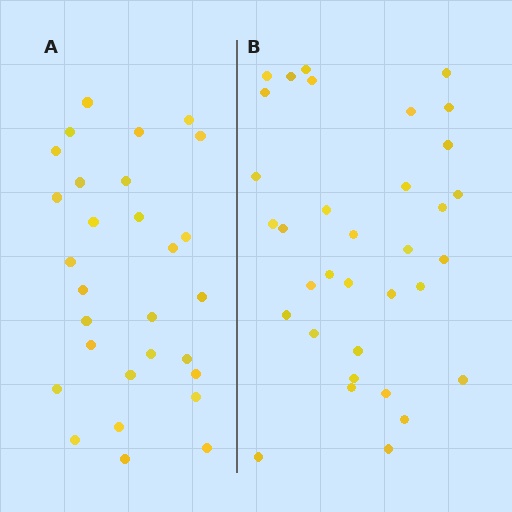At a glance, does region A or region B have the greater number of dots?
Region B (the right region) has more dots.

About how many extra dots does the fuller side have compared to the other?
Region B has about 5 more dots than region A.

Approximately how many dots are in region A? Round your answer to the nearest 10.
About 30 dots. (The exact count is 29, which rounds to 30.)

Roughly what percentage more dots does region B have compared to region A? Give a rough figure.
About 15% more.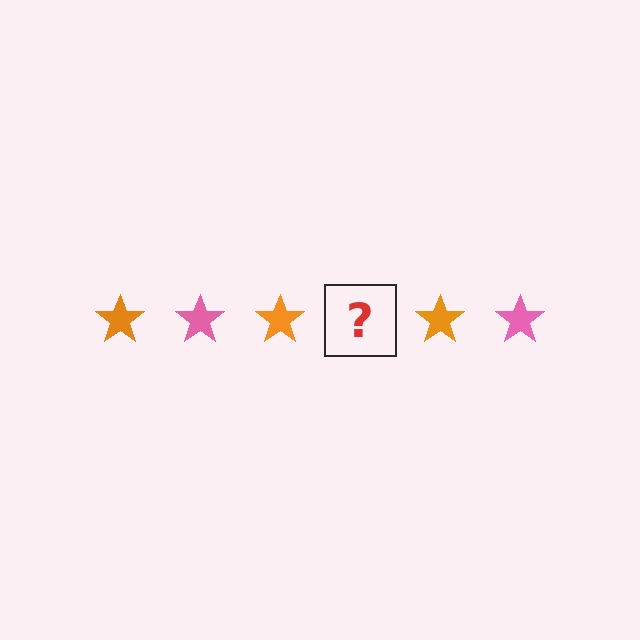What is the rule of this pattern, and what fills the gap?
The rule is that the pattern cycles through orange, pink stars. The gap should be filled with a pink star.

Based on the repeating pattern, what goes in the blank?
The blank should be a pink star.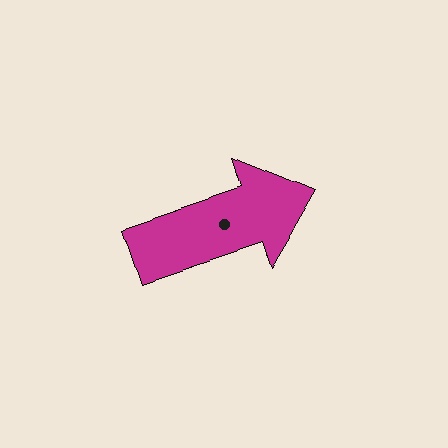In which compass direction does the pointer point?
East.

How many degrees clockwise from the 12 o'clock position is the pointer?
Approximately 71 degrees.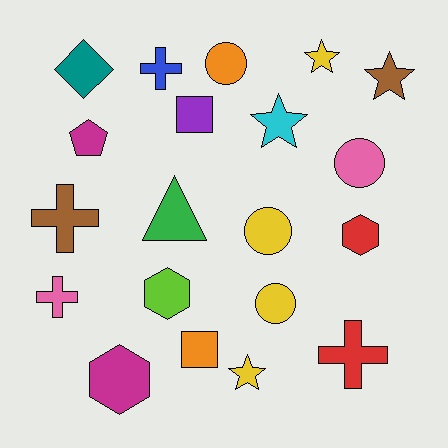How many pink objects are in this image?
There are 2 pink objects.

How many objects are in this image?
There are 20 objects.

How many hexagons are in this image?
There are 3 hexagons.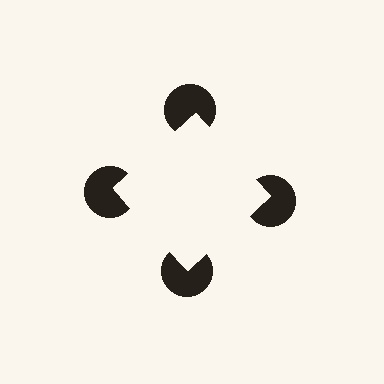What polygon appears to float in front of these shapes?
An illusory square — its edges are inferred from the aligned wedge cuts in the pac-man discs, not physically drawn.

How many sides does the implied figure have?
4 sides.